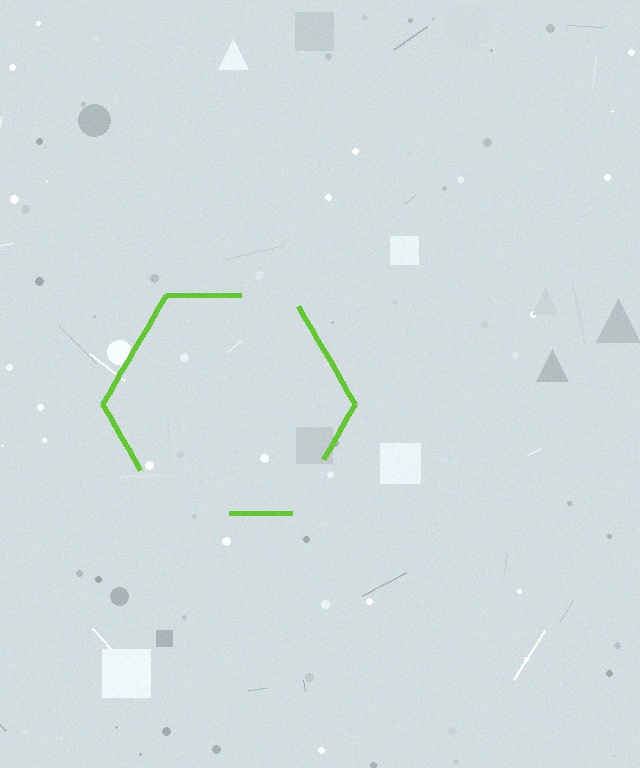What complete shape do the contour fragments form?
The contour fragments form a hexagon.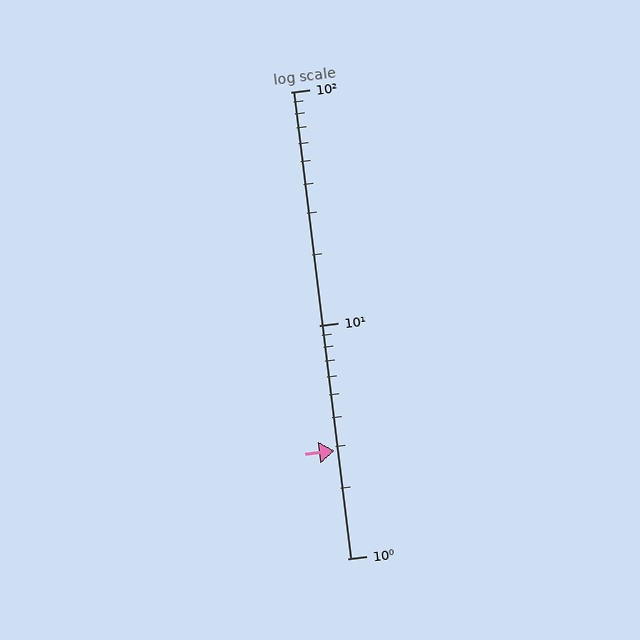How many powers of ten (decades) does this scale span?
The scale spans 2 decades, from 1 to 100.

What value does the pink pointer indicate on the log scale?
The pointer indicates approximately 2.9.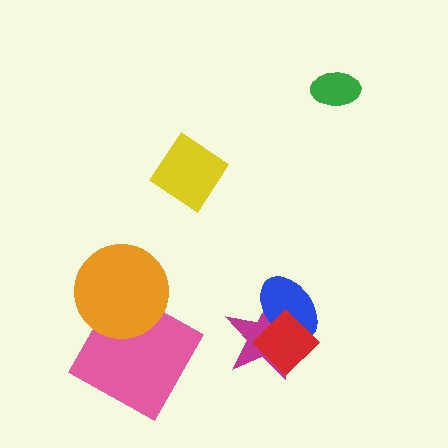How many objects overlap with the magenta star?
2 objects overlap with the magenta star.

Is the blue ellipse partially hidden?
Yes, it is partially covered by another shape.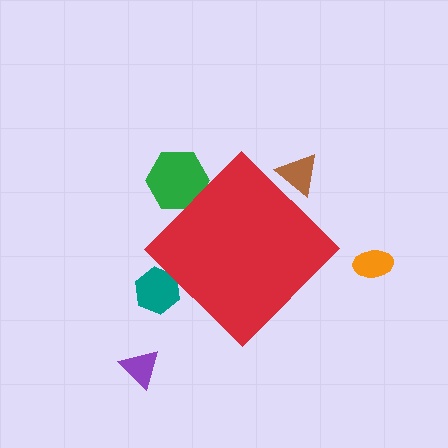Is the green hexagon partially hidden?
Yes, the green hexagon is partially hidden behind the red diamond.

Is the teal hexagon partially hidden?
Yes, the teal hexagon is partially hidden behind the red diamond.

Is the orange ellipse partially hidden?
No, the orange ellipse is fully visible.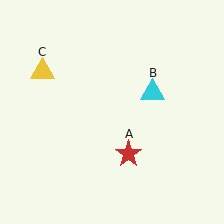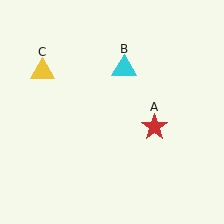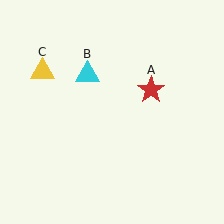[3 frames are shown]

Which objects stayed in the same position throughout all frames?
Yellow triangle (object C) remained stationary.